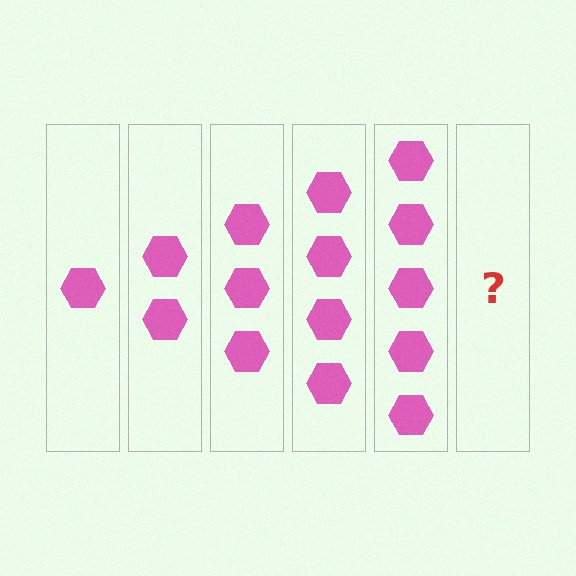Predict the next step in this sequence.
The next step is 6 hexagons.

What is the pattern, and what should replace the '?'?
The pattern is that each step adds one more hexagon. The '?' should be 6 hexagons.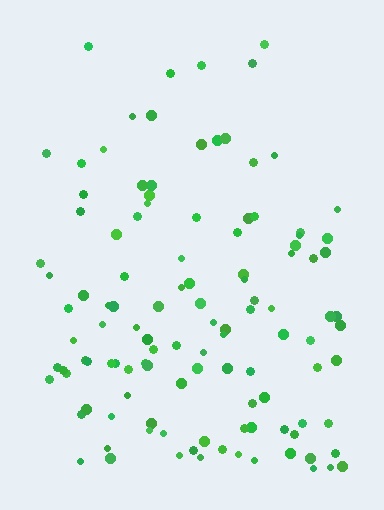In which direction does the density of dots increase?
From top to bottom, with the bottom side densest.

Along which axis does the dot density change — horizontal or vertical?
Vertical.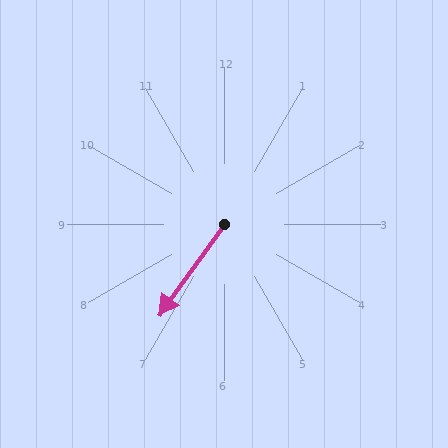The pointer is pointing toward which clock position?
Roughly 7 o'clock.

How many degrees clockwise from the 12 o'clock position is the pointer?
Approximately 216 degrees.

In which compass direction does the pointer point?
Southwest.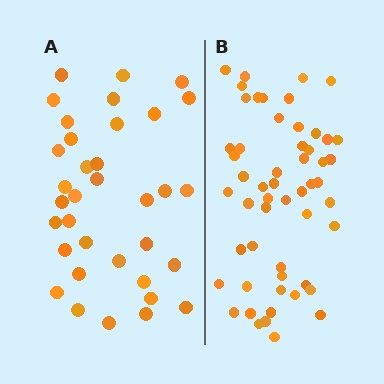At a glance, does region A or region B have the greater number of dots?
Region B (the right region) has more dots.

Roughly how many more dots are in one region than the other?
Region B has approximately 20 more dots than region A.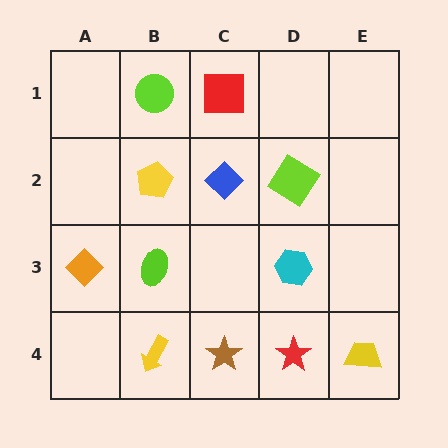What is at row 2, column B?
A yellow pentagon.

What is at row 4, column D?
A red star.